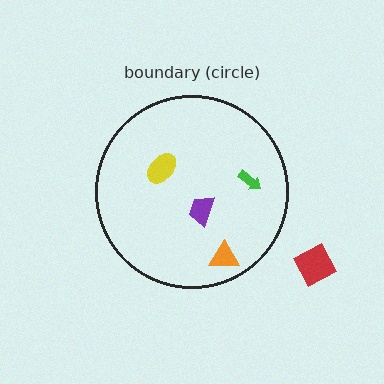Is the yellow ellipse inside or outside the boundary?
Inside.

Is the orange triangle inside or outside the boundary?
Inside.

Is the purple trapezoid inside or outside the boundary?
Inside.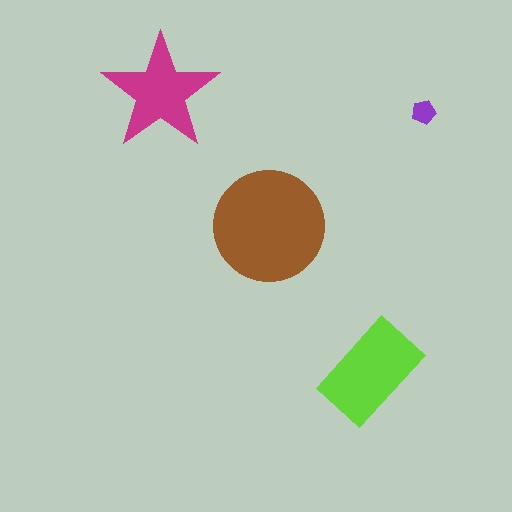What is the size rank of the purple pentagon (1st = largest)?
4th.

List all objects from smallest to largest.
The purple pentagon, the magenta star, the lime rectangle, the brown circle.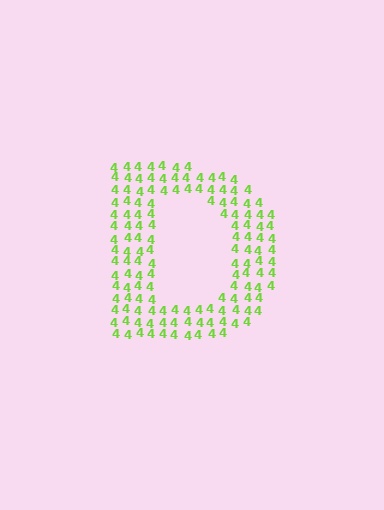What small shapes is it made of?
It is made of small digit 4's.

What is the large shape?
The large shape is the letter D.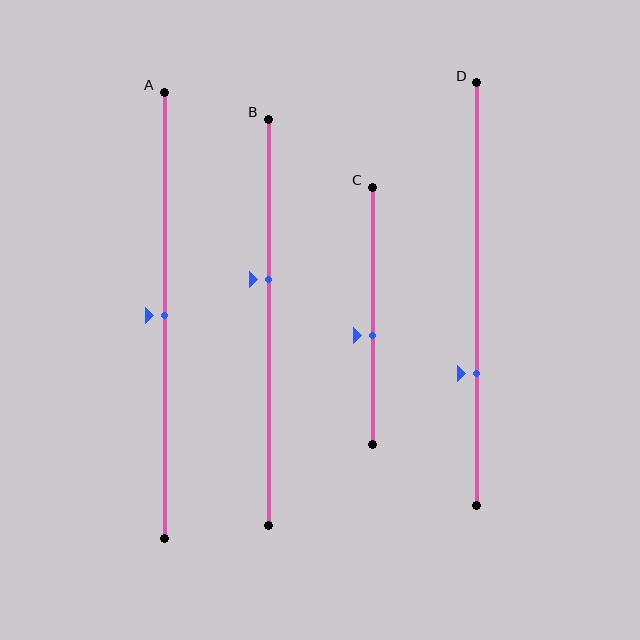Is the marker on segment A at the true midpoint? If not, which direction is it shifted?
Yes, the marker on segment A is at the true midpoint.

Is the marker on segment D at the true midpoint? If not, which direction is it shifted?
No, the marker on segment D is shifted downward by about 19% of the segment length.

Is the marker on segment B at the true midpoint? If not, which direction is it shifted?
No, the marker on segment B is shifted upward by about 11% of the segment length.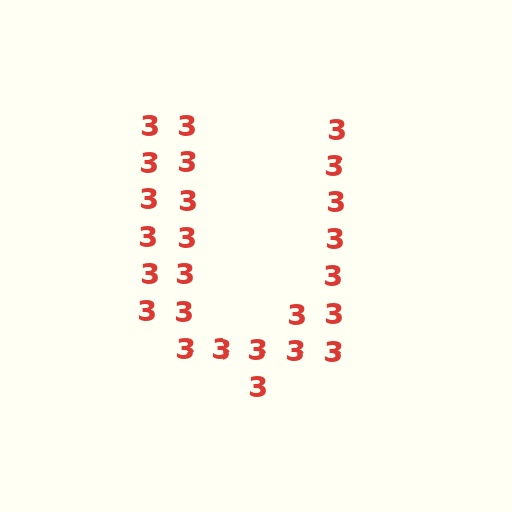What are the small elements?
The small elements are digit 3's.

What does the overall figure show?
The overall figure shows the letter U.